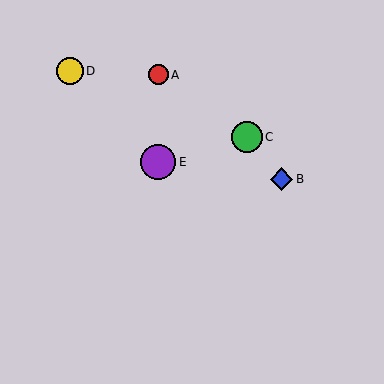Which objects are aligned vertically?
Objects A, E are aligned vertically.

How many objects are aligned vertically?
2 objects (A, E) are aligned vertically.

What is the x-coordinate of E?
Object E is at x≈158.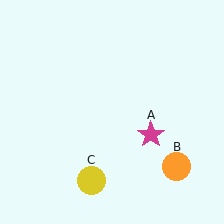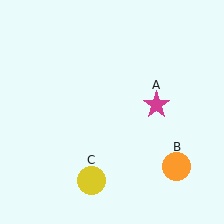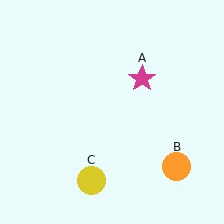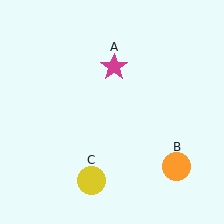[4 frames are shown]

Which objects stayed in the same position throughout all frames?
Orange circle (object B) and yellow circle (object C) remained stationary.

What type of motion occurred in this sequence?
The magenta star (object A) rotated counterclockwise around the center of the scene.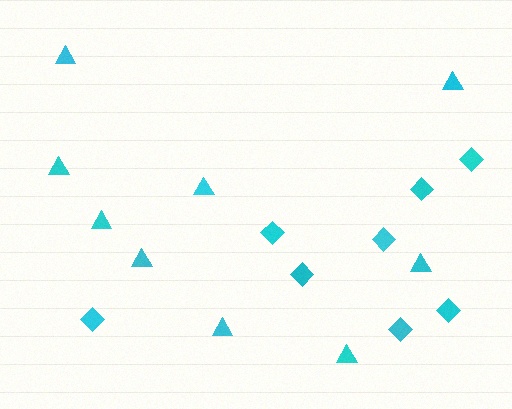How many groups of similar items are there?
There are 2 groups: one group of triangles (9) and one group of diamonds (8).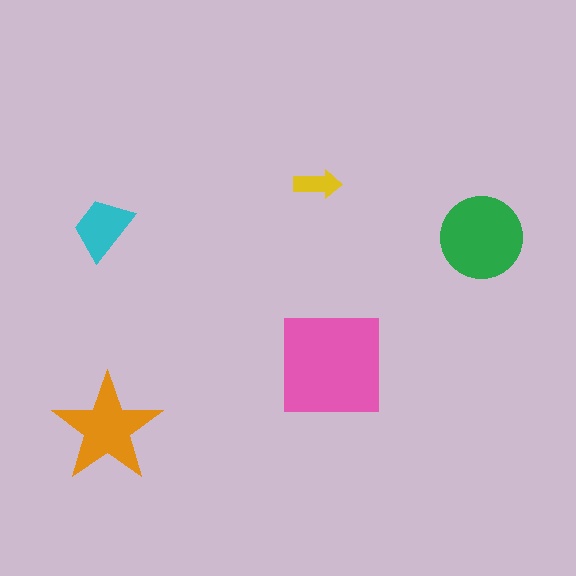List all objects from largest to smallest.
The pink square, the green circle, the orange star, the cyan trapezoid, the yellow arrow.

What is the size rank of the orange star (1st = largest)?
3rd.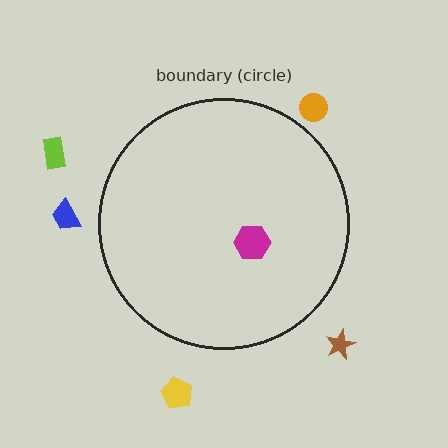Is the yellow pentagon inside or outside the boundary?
Outside.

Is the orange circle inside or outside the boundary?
Outside.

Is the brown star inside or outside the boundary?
Outside.